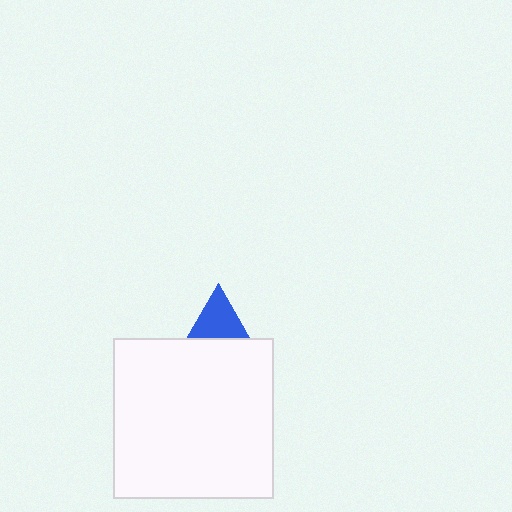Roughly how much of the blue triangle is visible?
A small part of it is visible (roughly 33%).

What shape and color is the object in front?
The object in front is a white square.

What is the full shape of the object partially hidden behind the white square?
The partially hidden object is a blue triangle.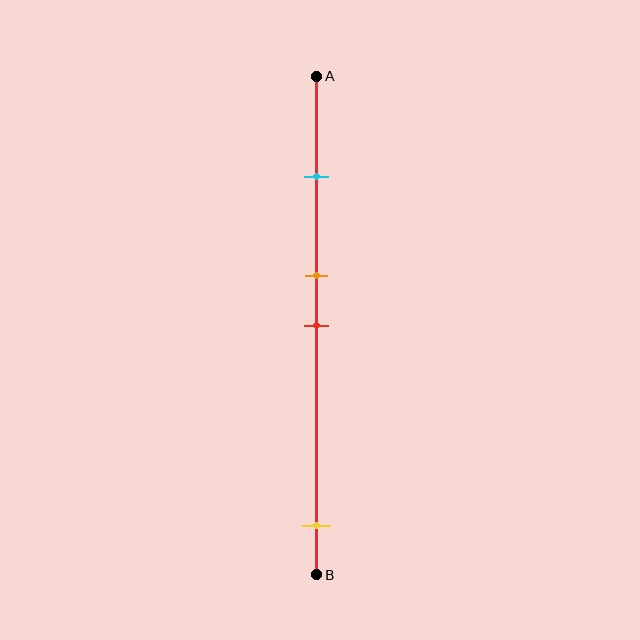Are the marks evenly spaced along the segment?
No, the marks are not evenly spaced.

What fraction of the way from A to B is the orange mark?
The orange mark is approximately 40% (0.4) of the way from A to B.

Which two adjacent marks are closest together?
The orange and red marks are the closest adjacent pair.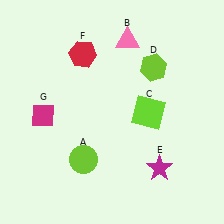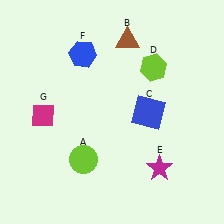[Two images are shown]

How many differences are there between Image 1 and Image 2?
There are 3 differences between the two images.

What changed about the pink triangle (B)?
In Image 1, B is pink. In Image 2, it changed to brown.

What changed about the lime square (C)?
In Image 1, C is lime. In Image 2, it changed to blue.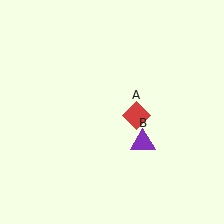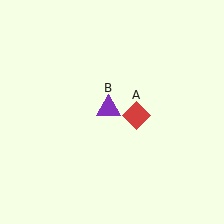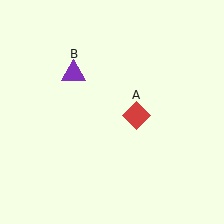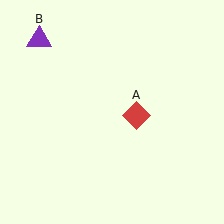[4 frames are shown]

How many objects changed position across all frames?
1 object changed position: purple triangle (object B).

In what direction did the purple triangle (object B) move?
The purple triangle (object B) moved up and to the left.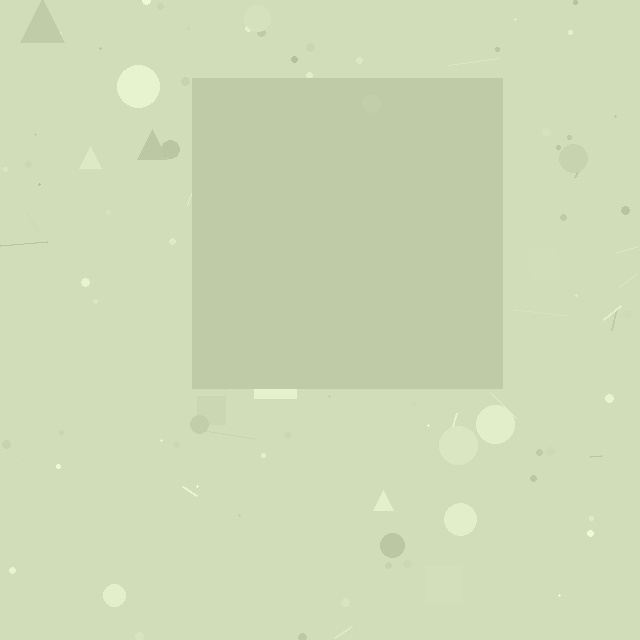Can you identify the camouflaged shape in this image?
The camouflaged shape is a square.